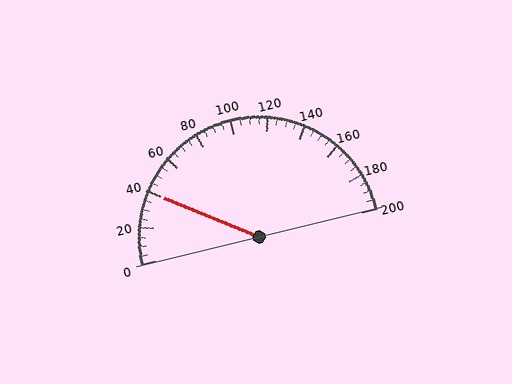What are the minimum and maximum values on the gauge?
The gauge ranges from 0 to 200.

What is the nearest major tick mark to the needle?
The nearest major tick mark is 40.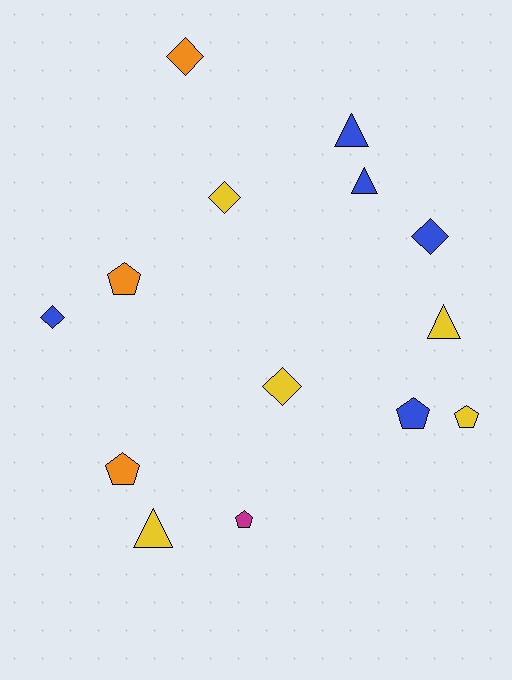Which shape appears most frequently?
Pentagon, with 5 objects.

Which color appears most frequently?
Blue, with 5 objects.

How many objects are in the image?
There are 14 objects.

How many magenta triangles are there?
There are no magenta triangles.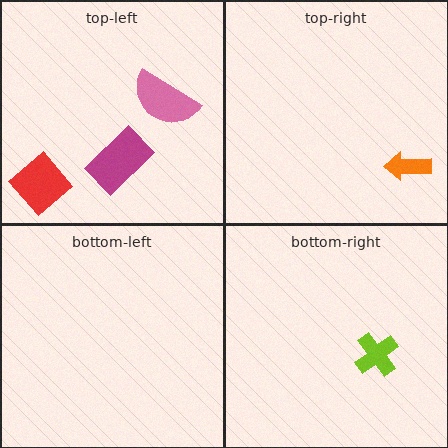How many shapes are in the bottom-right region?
1.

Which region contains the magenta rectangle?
The top-left region.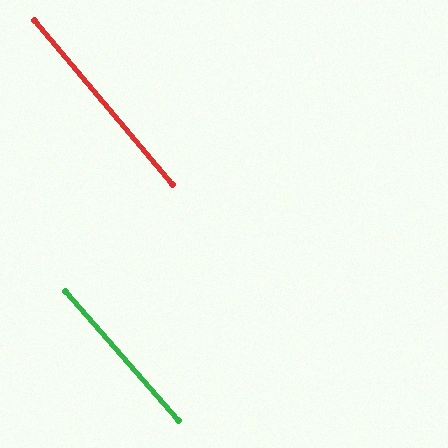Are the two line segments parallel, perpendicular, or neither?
Parallel — their directions differ by only 1.0°.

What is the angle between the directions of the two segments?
Approximately 1 degree.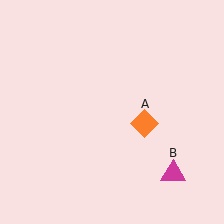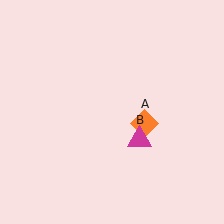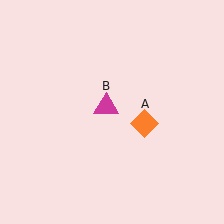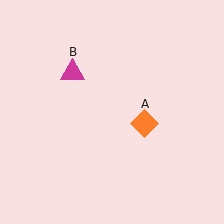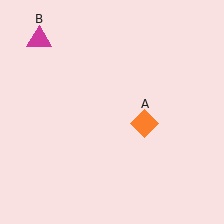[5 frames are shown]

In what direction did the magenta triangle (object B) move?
The magenta triangle (object B) moved up and to the left.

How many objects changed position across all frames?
1 object changed position: magenta triangle (object B).